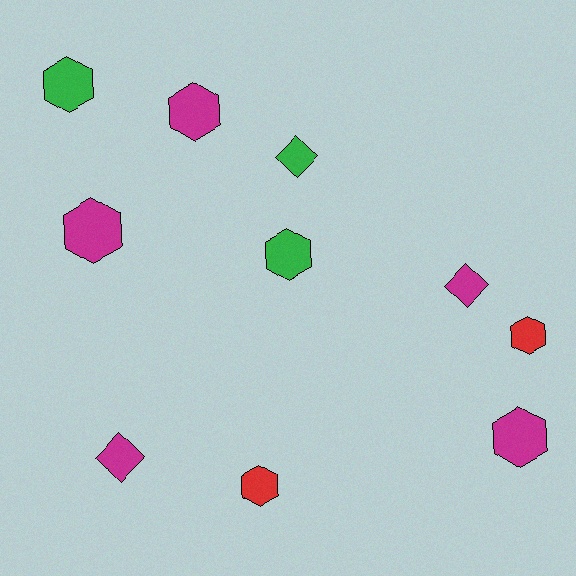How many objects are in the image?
There are 10 objects.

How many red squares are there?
There are no red squares.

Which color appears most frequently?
Magenta, with 5 objects.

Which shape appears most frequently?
Hexagon, with 7 objects.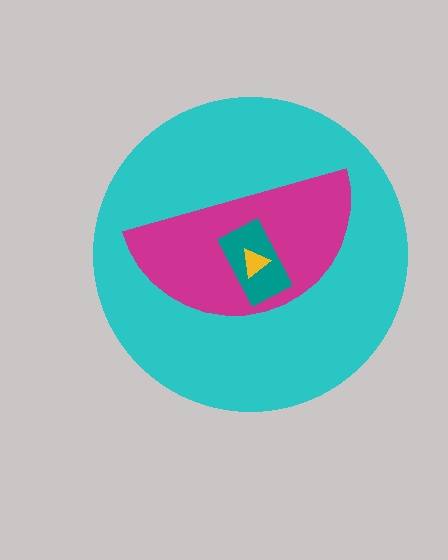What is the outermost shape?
The cyan circle.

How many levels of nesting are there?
4.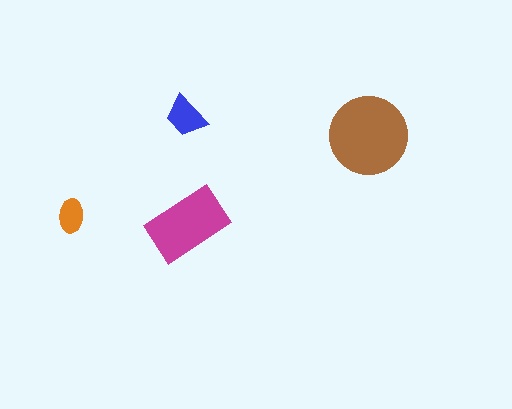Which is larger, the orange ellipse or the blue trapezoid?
The blue trapezoid.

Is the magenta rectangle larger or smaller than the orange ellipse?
Larger.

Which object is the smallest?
The orange ellipse.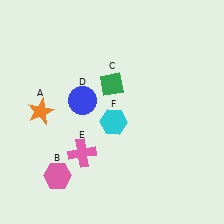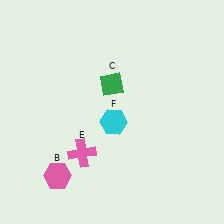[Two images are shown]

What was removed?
The orange star (A), the blue circle (D) were removed in Image 2.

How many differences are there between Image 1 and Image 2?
There are 2 differences between the two images.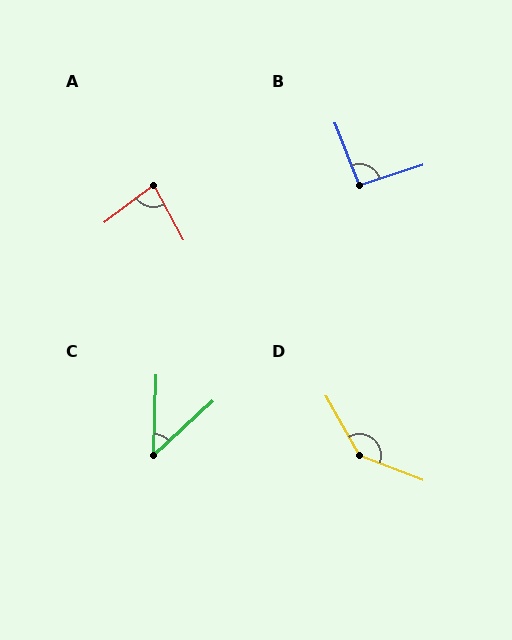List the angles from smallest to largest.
C (46°), A (81°), B (94°), D (140°).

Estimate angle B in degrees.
Approximately 94 degrees.